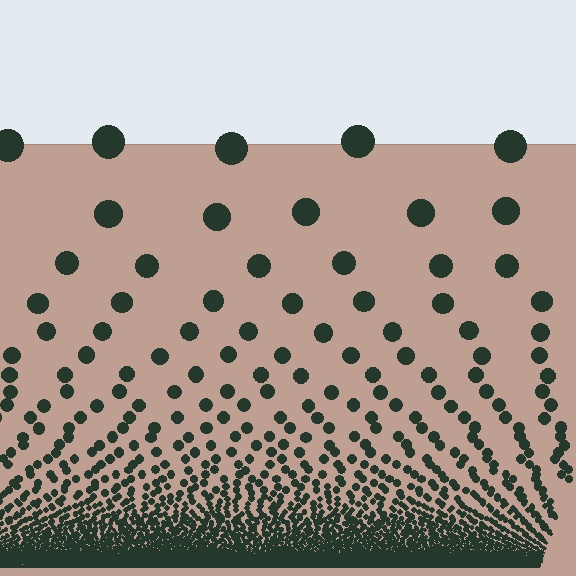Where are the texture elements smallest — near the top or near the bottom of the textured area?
Near the bottom.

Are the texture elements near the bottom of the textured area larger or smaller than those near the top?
Smaller. The gradient is inverted — elements near the bottom are smaller and denser.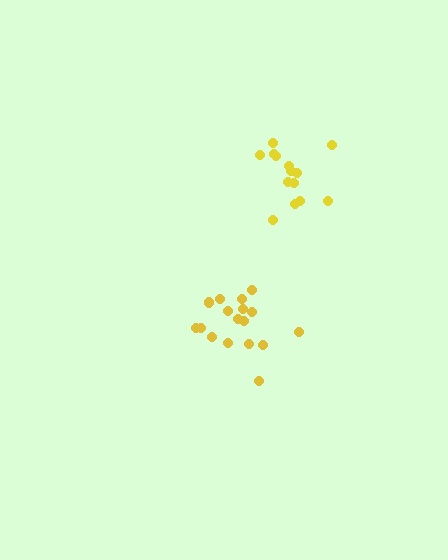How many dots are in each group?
Group 1: 17 dots, Group 2: 14 dots (31 total).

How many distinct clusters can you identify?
There are 2 distinct clusters.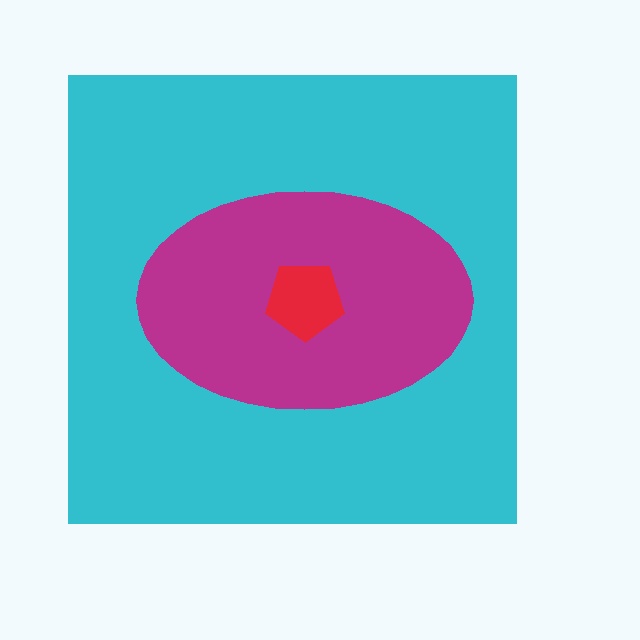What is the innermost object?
The red pentagon.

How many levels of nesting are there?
3.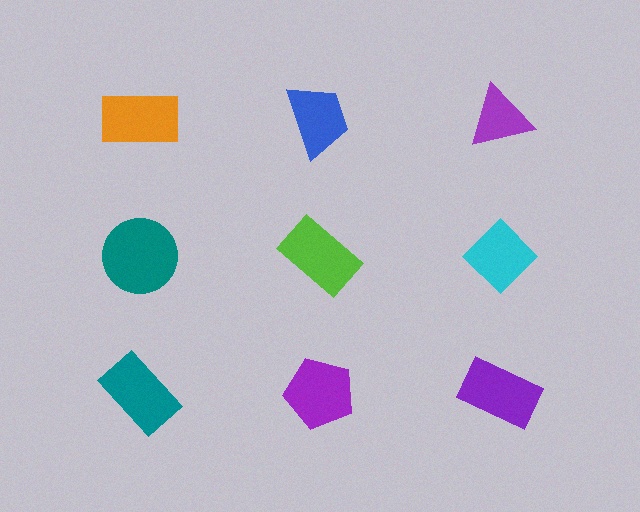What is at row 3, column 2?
A purple pentagon.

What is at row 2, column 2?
A lime rectangle.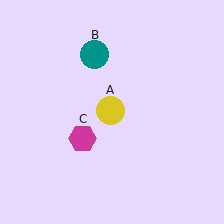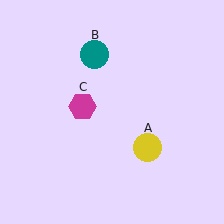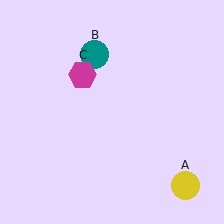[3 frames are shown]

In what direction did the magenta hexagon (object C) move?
The magenta hexagon (object C) moved up.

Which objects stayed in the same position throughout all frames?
Teal circle (object B) remained stationary.